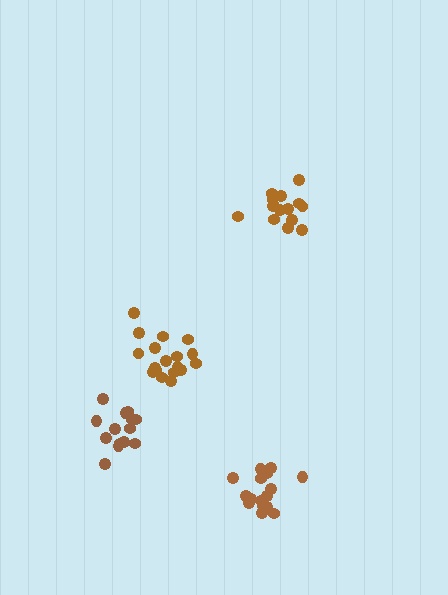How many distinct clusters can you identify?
There are 4 distinct clusters.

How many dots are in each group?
Group 1: 15 dots, Group 2: 14 dots, Group 3: 17 dots, Group 4: 18 dots (64 total).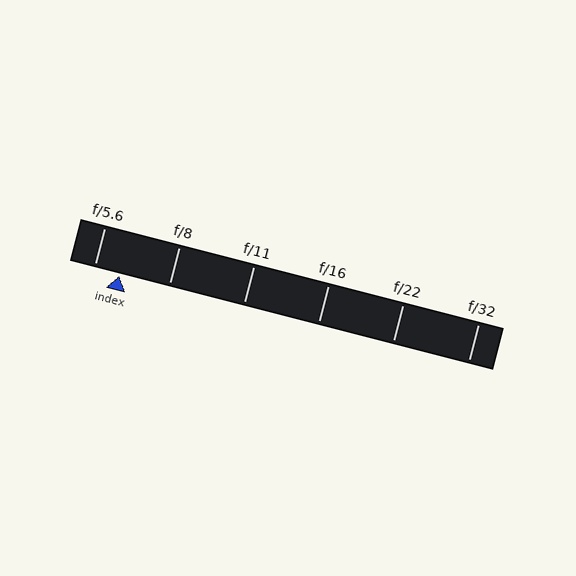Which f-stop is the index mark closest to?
The index mark is closest to f/5.6.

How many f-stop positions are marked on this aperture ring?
There are 6 f-stop positions marked.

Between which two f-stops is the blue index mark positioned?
The index mark is between f/5.6 and f/8.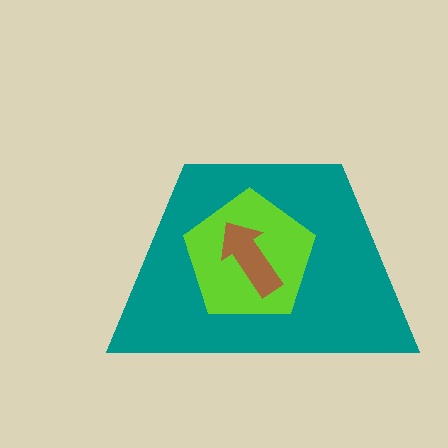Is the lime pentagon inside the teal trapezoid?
Yes.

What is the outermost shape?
The teal trapezoid.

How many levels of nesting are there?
3.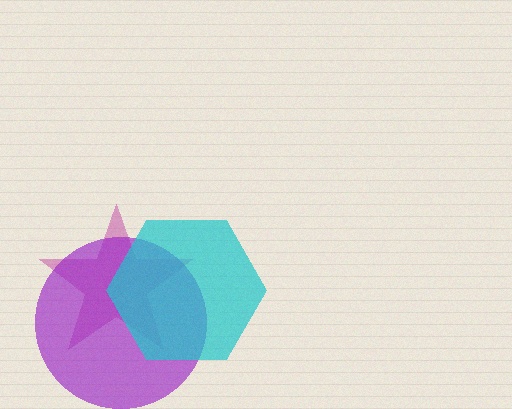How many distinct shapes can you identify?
There are 3 distinct shapes: a magenta star, a purple circle, a cyan hexagon.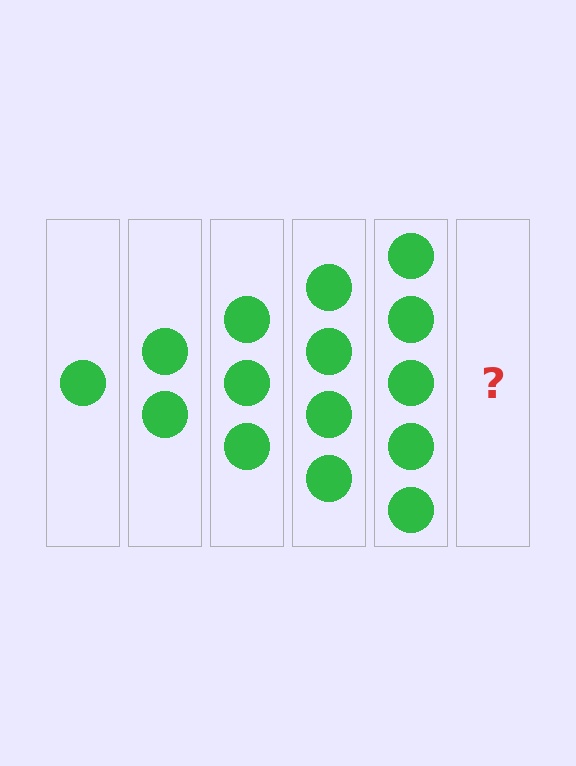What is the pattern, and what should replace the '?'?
The pattern is that each step adds one more circle. The '?' should be 6 circles.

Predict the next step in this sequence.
The next step is 6 circles.